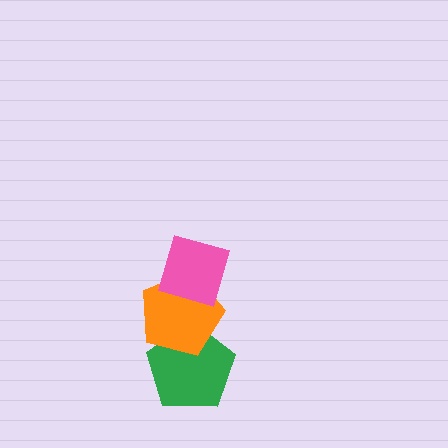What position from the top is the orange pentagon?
The orange pentagon is 2nd from the top.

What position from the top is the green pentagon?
The green pentagon is 3rd from the top.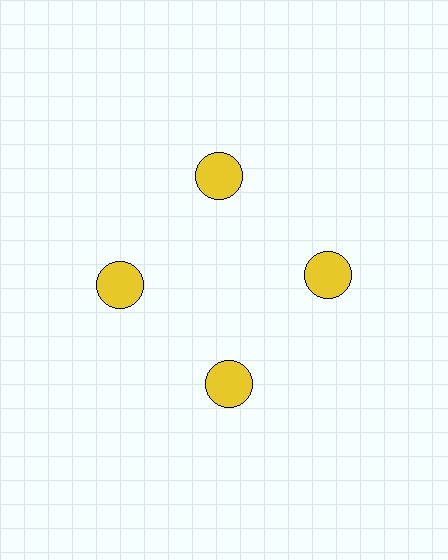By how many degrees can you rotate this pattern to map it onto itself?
The pattern maps onto itself every 90 degrees of rotation.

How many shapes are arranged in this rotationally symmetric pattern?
There are 4 shapes, arranged in 4 groups of 1.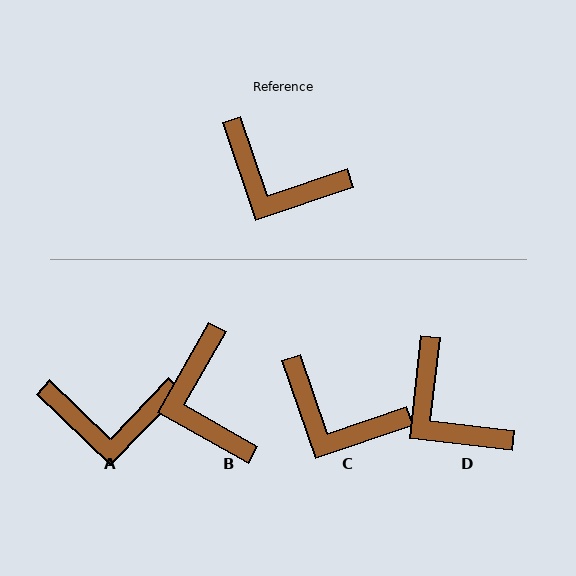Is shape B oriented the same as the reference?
No, it is off by about 48 degrees.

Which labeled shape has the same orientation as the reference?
C.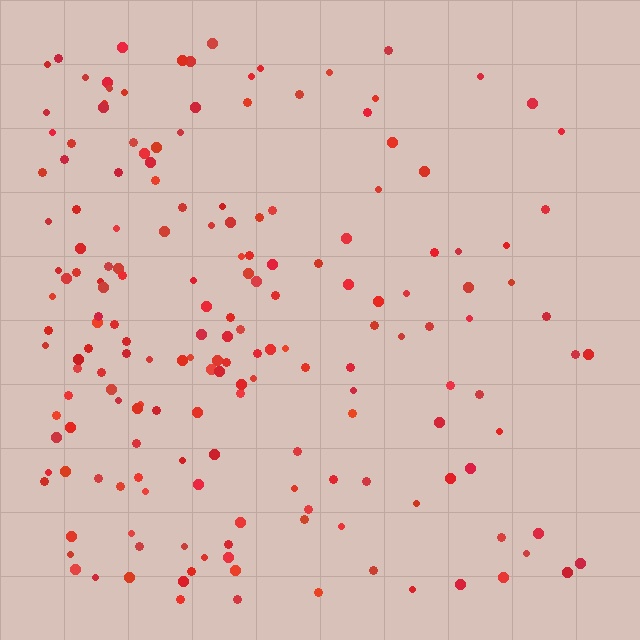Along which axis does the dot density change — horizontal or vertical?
Horizontal.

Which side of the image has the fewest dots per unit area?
The right.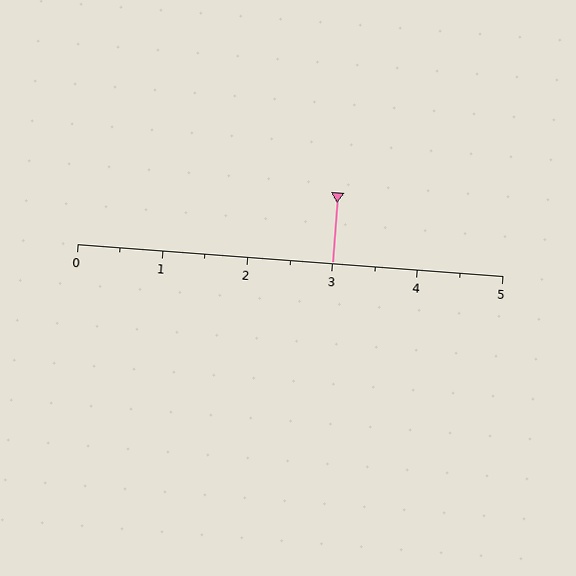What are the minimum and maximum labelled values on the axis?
The axis runs from 0 to 5.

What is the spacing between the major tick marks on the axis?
The major ticks are spaced 1 apart.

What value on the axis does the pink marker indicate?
The marker indicates approximately 3.